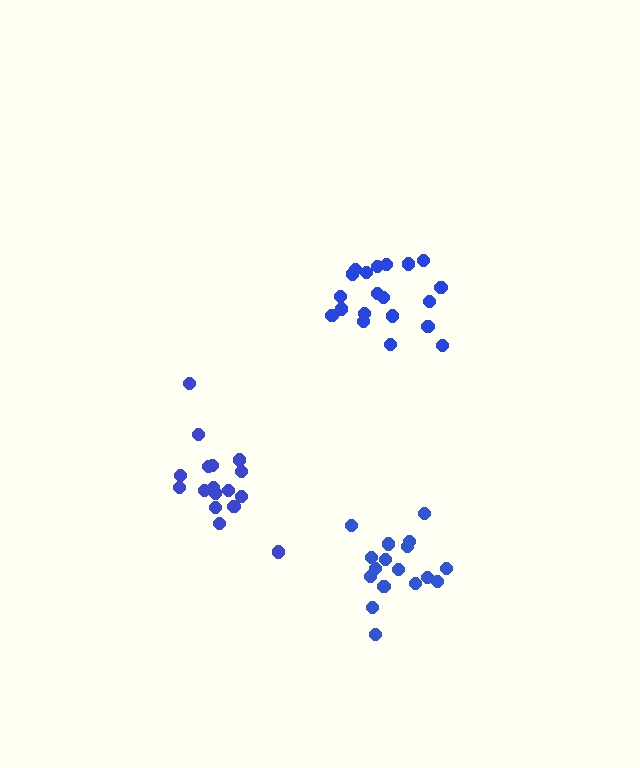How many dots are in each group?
Group 1: 17 dots, Group 2: 20 dots, Group 3: 17 dots (54 total).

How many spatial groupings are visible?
There are 3 spatial groupings.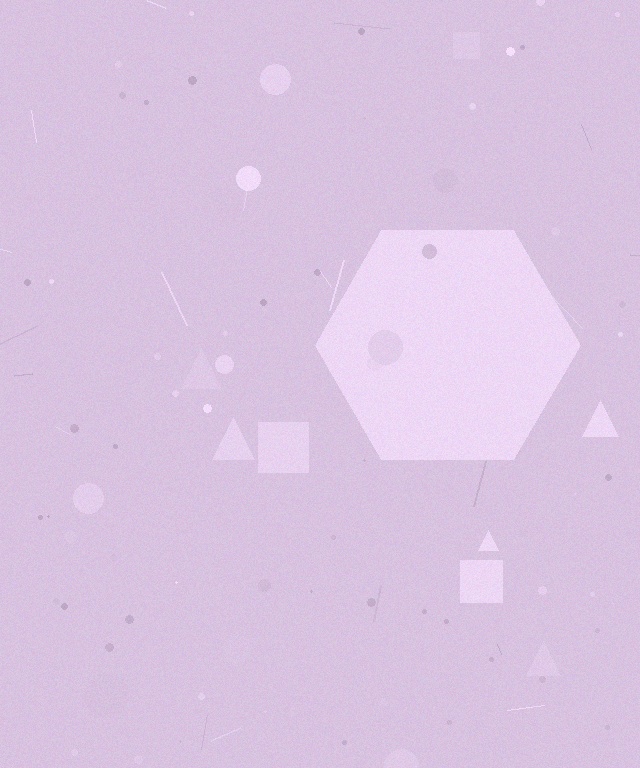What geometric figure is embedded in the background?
A hexagon is embedded in the background.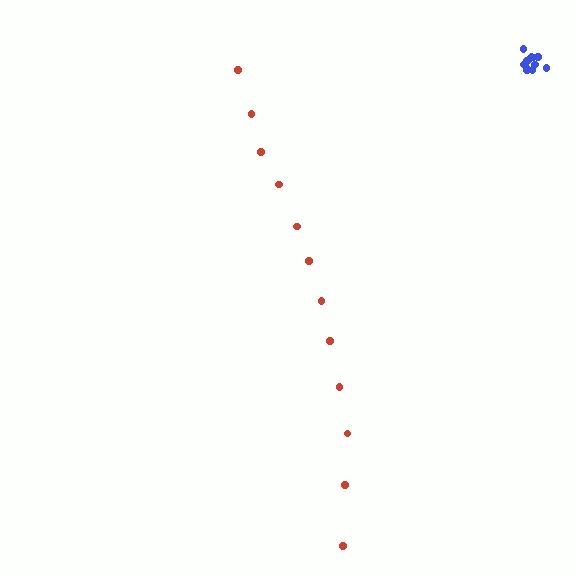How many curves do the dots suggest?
There are 2 distinct paths.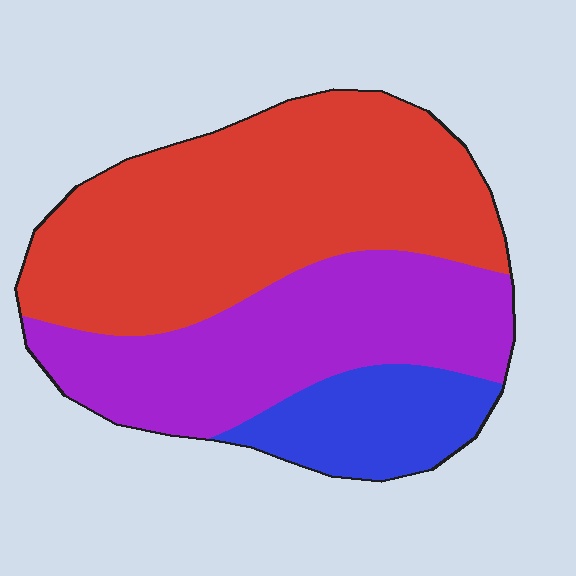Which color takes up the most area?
Red, at roughly 50%.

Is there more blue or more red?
Red.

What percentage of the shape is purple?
Purple takes up about one third (1/3) of the shape.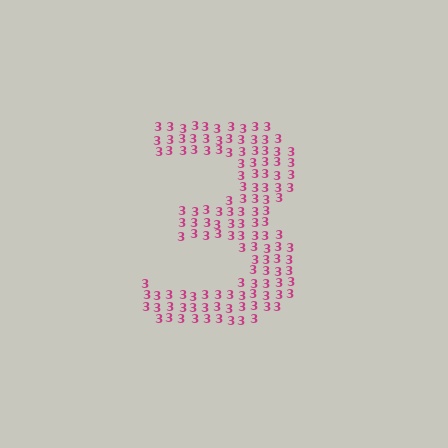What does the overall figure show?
The overall figure shows the digit 3.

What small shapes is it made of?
It is made of small digit 3's.